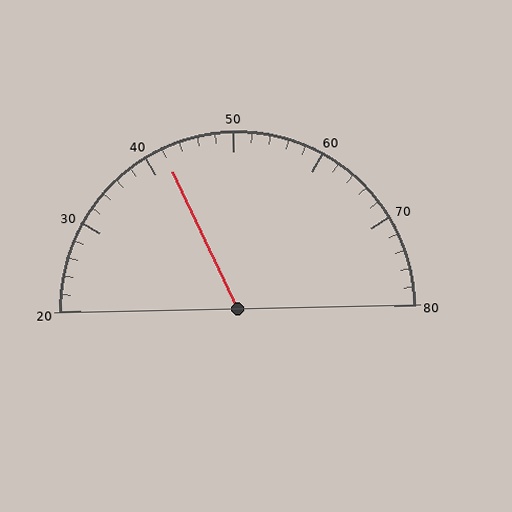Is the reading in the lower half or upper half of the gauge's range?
The reading is in the lower half of the range (20 to 80).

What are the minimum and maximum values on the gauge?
The gauge ranges from 20 to 80.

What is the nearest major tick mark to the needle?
The nearest major tick mark is 40.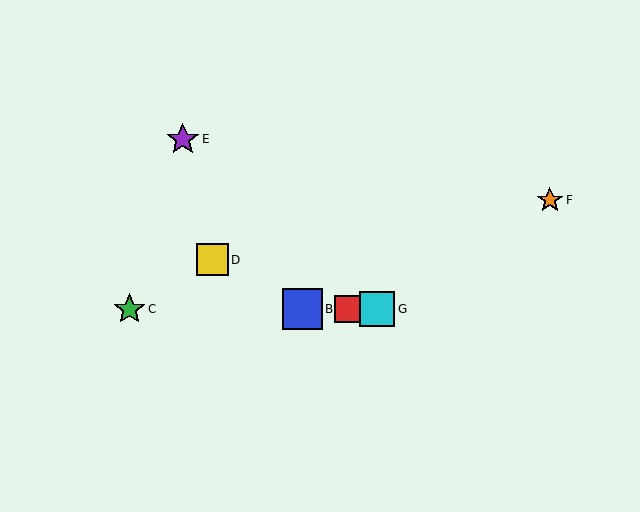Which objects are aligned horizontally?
Objects A, B, C, G are aligned horizontally.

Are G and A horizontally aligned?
Yes, both are at y≈309.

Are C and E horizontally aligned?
No, C is at y≈309 and E is at y≈139.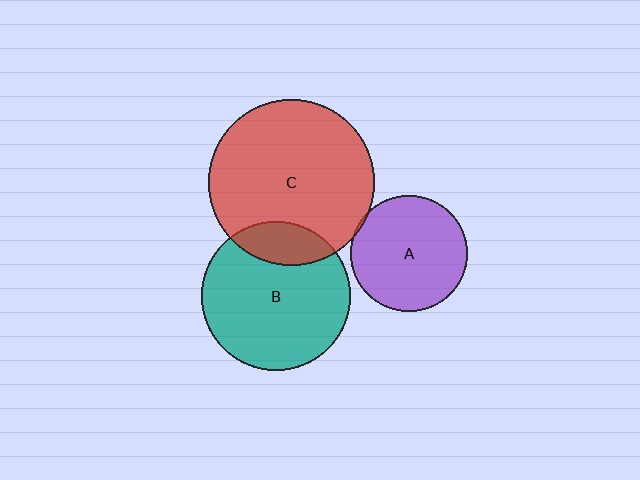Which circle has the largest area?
Circle C (red).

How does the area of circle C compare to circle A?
Approximately 2.0 times.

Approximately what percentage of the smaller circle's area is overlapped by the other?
Approximately 5%.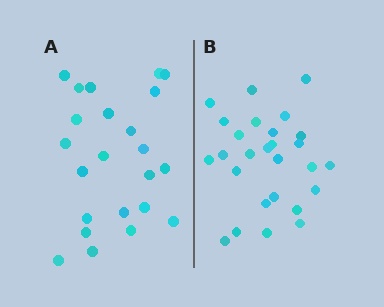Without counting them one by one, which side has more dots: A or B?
Region B (the right region) has more dots.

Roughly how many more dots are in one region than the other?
Region B has about 4 more dots than region A.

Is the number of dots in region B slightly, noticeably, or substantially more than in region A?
Region B has only slightly more — the two regions are fairly close. The ratio is roughly 1.2 to 1.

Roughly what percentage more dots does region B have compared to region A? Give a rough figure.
About 15% more.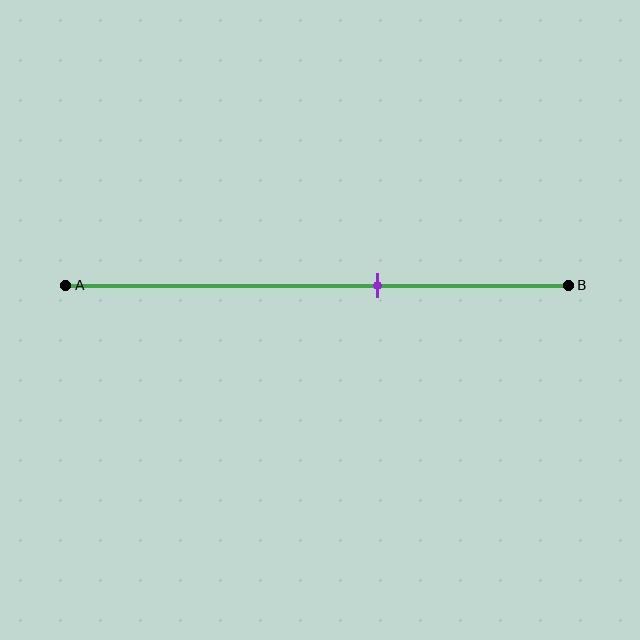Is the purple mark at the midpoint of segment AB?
No, the mark is at about 60% from A, not at the 50% midpoint.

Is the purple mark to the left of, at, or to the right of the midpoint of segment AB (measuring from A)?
The purple mark is to the right of the midpoint of segment AB.